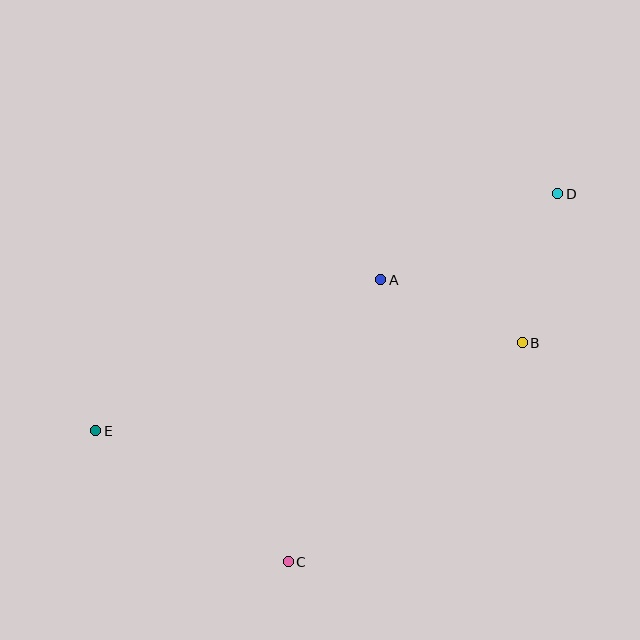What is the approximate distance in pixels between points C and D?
The distance between C and D is approximately 456 pixels.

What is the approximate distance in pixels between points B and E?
The distance between B and E is approximately 436 pixels.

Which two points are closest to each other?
Points B and D are closest to each other.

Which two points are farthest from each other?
Points D and E are farthest from each other.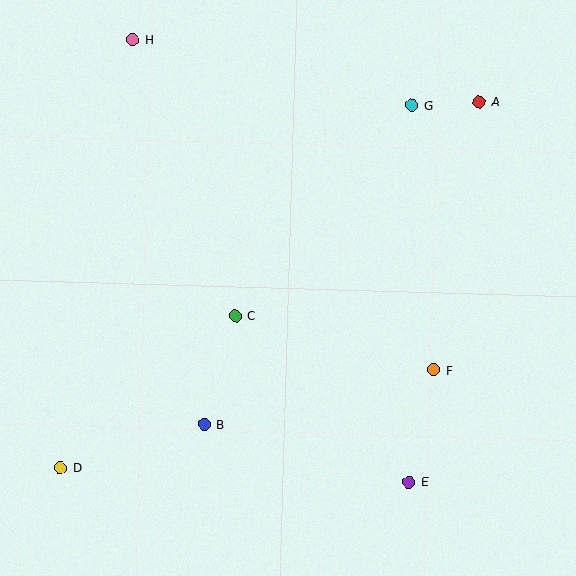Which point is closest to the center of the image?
Point C at (236, 316) is closest to the center.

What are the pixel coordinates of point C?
Point C is at (236, 316).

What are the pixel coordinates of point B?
Point B is at (204, 424).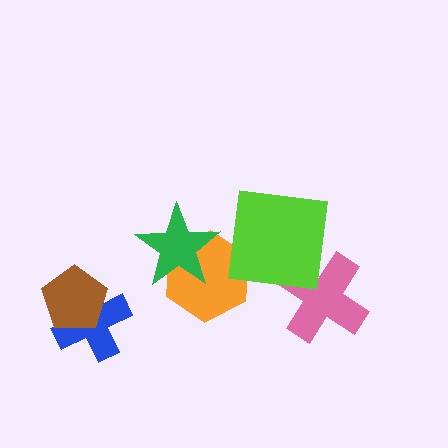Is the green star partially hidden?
No, no other shape covers it.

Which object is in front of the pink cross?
The lime square is in front of the pink cross.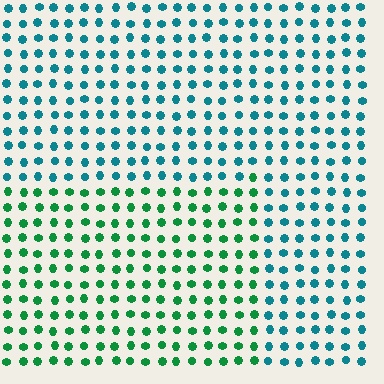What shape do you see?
I see a rectangle.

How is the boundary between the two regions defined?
The boundary is defined purely by a slight shift in hue (about 44 degrees). Spacing, size, and orientation are identical on both sides.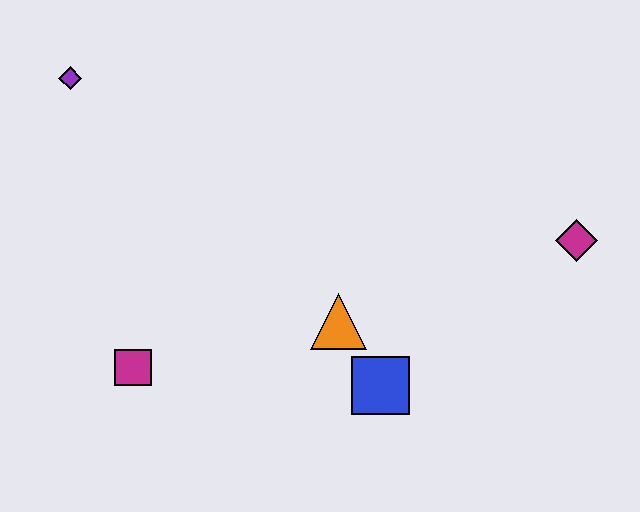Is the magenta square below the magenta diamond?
Yes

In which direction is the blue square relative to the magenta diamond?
The blue square is to the left of the magenta diamond.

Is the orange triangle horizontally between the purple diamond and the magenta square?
No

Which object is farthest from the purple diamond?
The magenta diamond is farthest from the purple diamond.